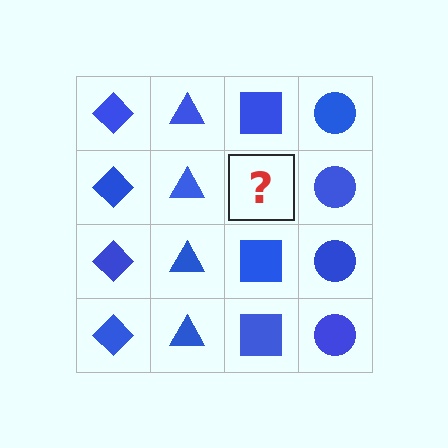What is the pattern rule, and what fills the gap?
The rule is that each column has a consistent shape. The gap should be filled with a blue square.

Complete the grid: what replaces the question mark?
The question mark should be replaced with a blue square.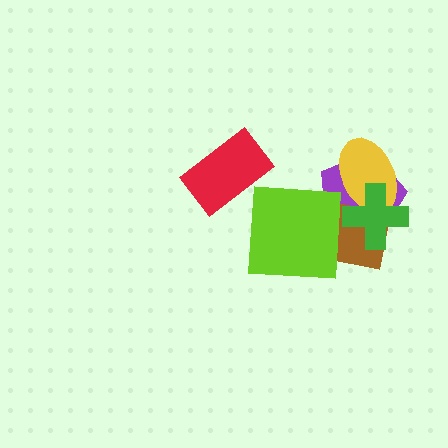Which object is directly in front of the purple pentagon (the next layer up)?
The yellow ellipse is directly in front of the purple pentagon.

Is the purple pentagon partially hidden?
Yes, it is partially covered by another shape.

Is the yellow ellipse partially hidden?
Yes, it is partially covered by another shape.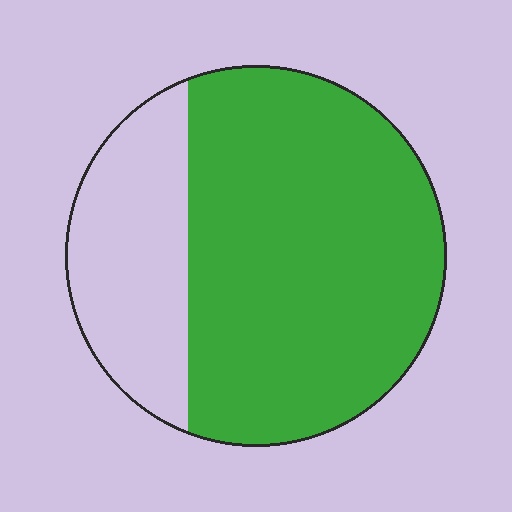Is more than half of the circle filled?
Yes.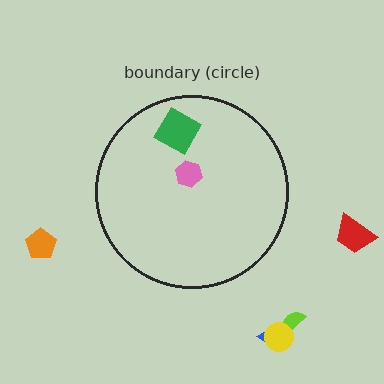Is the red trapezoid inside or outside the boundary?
Outside.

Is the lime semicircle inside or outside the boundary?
Outside.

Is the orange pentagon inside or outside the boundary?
Outside.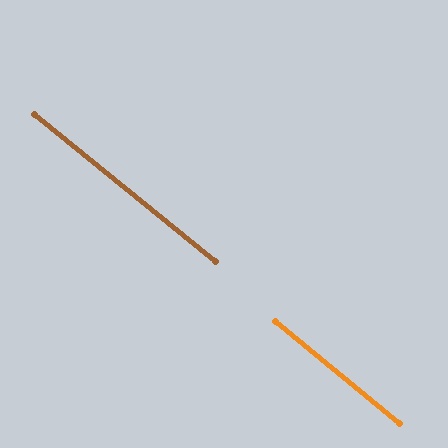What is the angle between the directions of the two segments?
Approximately 0 degrees.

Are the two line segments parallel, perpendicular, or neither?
Parallel — their directions differ by only 0.4°.